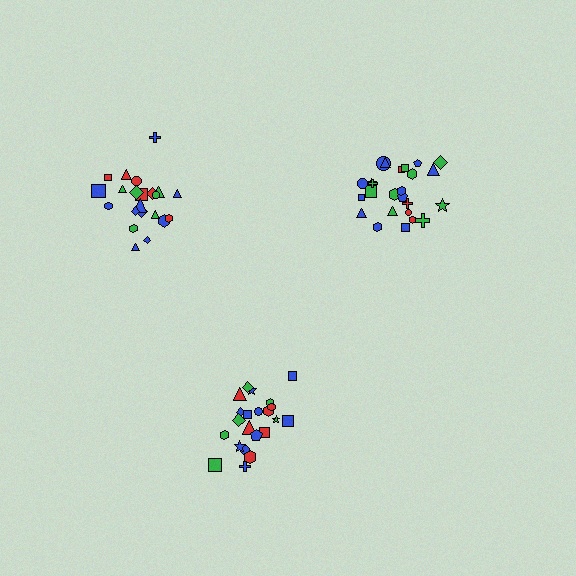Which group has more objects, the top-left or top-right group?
The top-right group.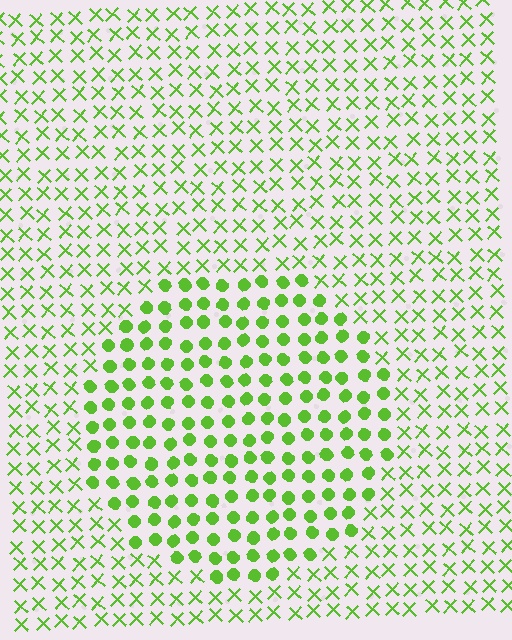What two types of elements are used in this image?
The image uses circles inside the circle region and X marks outside it.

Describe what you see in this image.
The image is filled with small lime elements arranged in a uniform grid. A circle-shaped region contains circles, while the surrounding area contains X marks. The boundary is defined purely by the change in element shape.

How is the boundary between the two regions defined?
The boundary is defined by a change in element shape: circles inside vs. X marks outside. All elements share the same color and spacing.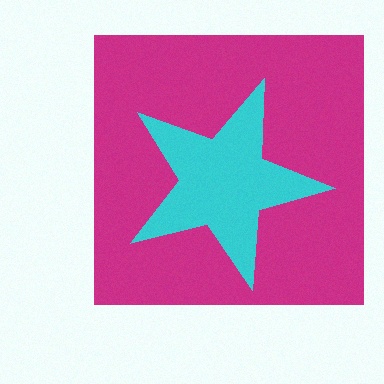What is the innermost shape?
The cyan star.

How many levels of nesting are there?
2.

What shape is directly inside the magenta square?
The cyan star.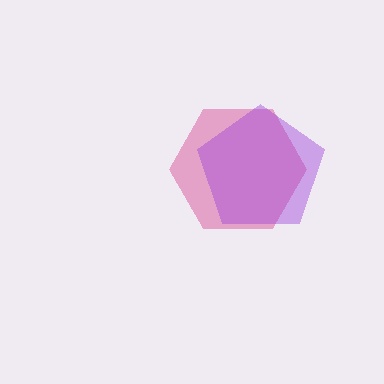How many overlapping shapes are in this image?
There are 2 overlapping shapes in the image.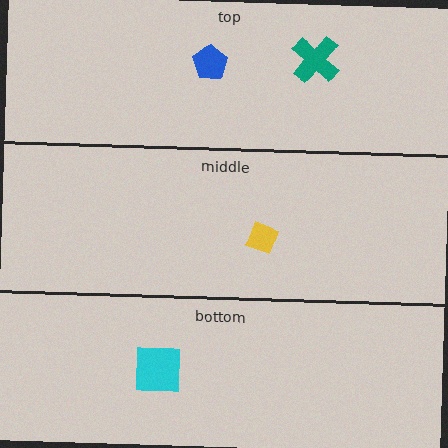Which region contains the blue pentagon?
The top region.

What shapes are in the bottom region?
The cyan square.